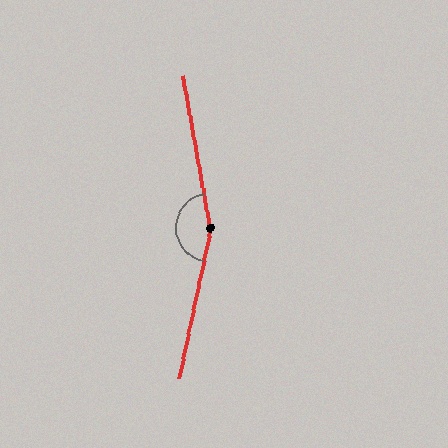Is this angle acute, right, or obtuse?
It is obtuse.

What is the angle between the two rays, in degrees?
Approximately 158 degrees.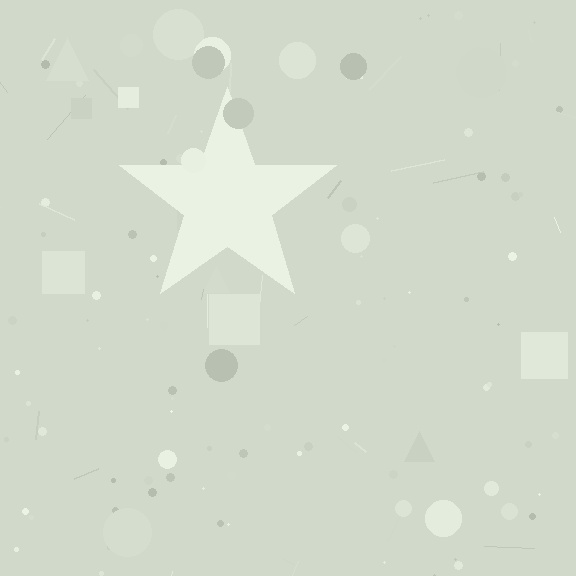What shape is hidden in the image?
A star is hidden in the image.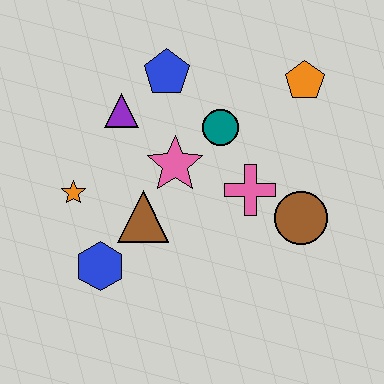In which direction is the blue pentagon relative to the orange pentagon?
The blue pentagon is to the left of the orange pentagon.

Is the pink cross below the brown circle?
No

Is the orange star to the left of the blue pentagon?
Yes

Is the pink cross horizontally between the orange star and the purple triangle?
No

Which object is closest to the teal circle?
The pink star is closest to the teal circle.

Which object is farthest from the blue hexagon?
The orange pentagon is farthest from the blue hexagon.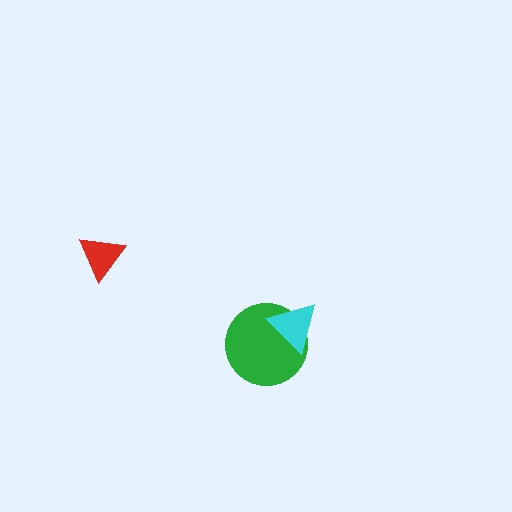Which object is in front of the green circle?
The cyan triangle is in front of the green circle.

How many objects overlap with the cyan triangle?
1 object overlaps with the cyan triangle.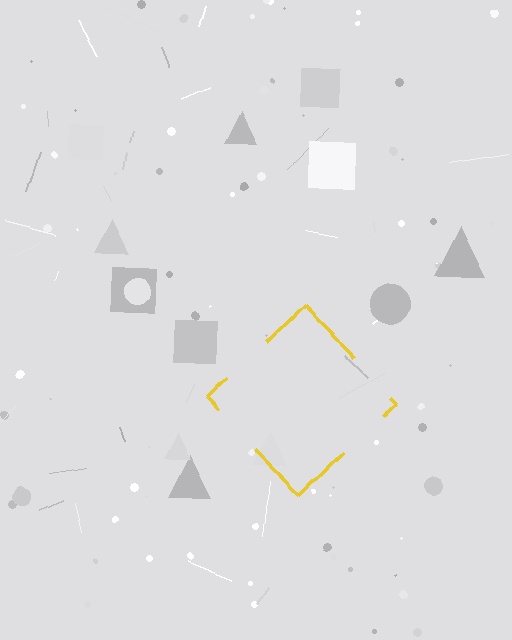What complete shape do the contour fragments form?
The contour fragments form a diamond.